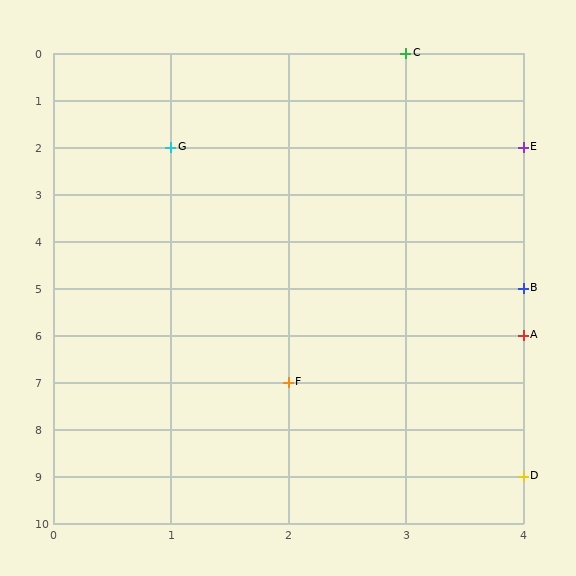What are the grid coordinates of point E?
Point E is at grid coordinates (4, 2).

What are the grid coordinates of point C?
Point C is at grid coordinates (3, 0).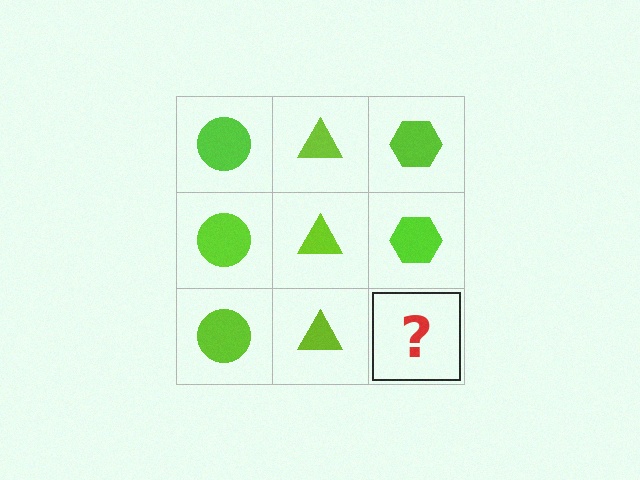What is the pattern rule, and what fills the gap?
The rule is that each column has a consistent shape. The gap should be filled with a lime hexagon.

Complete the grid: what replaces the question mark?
The question mark should be replaced with a lime hexagon.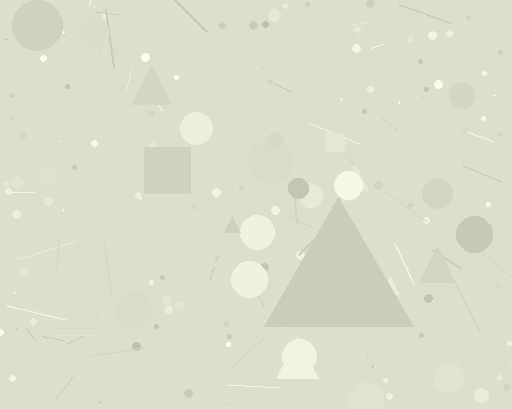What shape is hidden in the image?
A triangle is hidden in the image.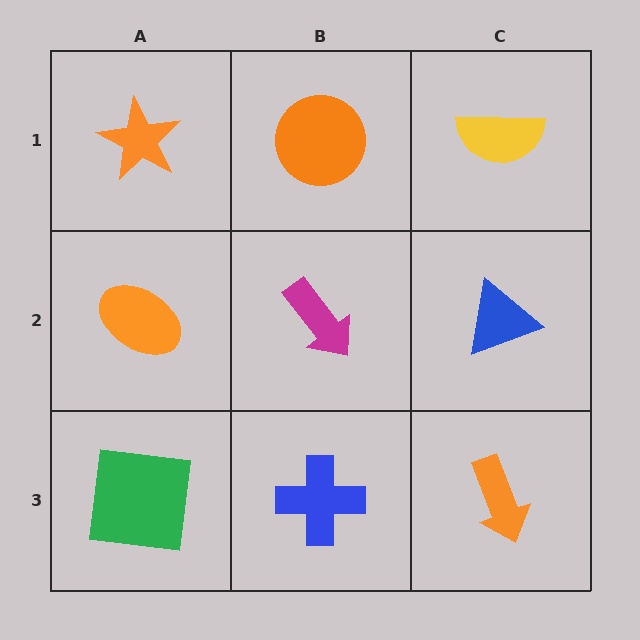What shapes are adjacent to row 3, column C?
A blue triangle (row 2, column C), a blue cross (row 3, column B).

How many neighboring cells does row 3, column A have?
2.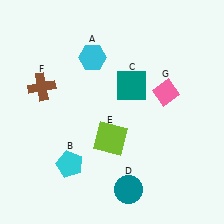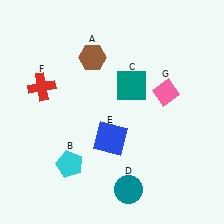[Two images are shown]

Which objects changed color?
A changed from cyan to brown. E changed from lime to blue. F changed from brown to red.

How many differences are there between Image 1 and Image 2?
There are 3 differences between the two images.